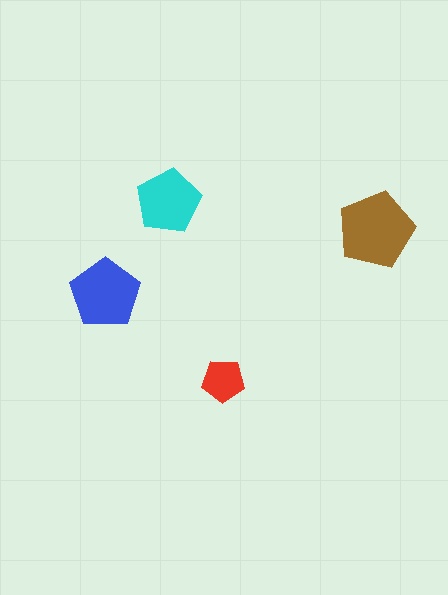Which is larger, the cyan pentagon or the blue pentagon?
The blue one.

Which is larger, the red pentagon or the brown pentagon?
The brown one.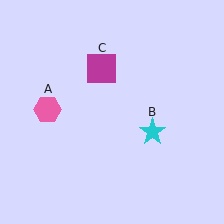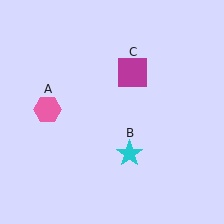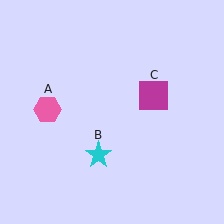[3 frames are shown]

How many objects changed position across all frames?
2 objects changed position: cyan star (object B), magenta square (object C).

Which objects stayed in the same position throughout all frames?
Pink hexagon (object A) remained stationary.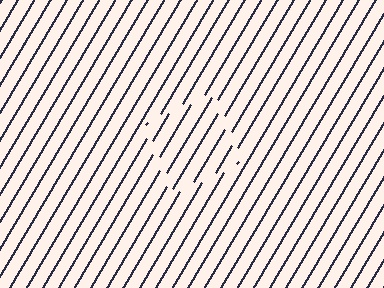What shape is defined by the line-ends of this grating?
An illusory square. The interior of the shape contains the same grating, shifted by half a period — the contour is defined by the phase discontinuity where line-ends from the inner and outer gratings abut.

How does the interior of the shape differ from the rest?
The interior of the shape contains the same grating, shifted by half a period — the contour is defined by the phase discontinuity where line-ends from the inner and outer gratings abut.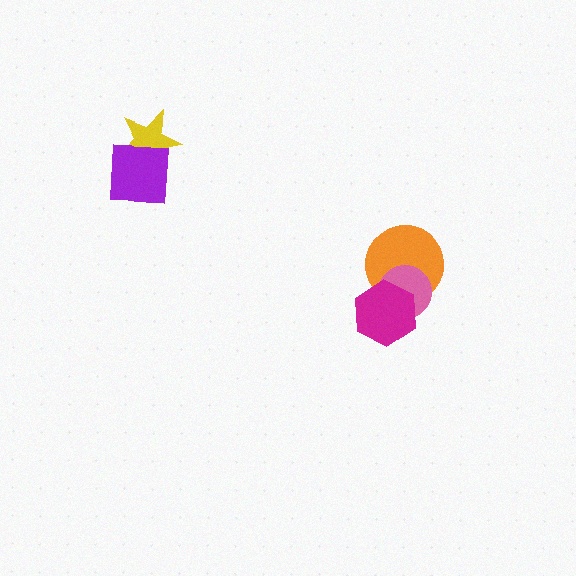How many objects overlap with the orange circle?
2 objects overlap with the orange circle.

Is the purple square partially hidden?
No, no other shape covers it.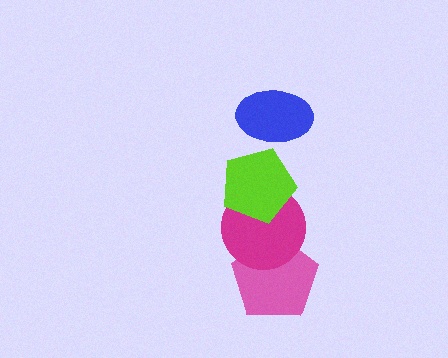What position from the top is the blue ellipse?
The blue ellipse is 1st from the top.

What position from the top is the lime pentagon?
The lime pentagon is 2nd from the top.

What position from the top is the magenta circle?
The magenta circle is 3rd from the top.